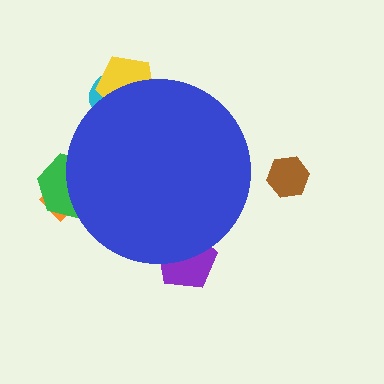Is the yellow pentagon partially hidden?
Yes, the yellow pentagon is partially hidden behind the blue circle.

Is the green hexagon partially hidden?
Yes, the green hexagon is partially hidden behind the blue circle.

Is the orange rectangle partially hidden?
Yes, the orange rectangle is partially hidden behind the blue circle.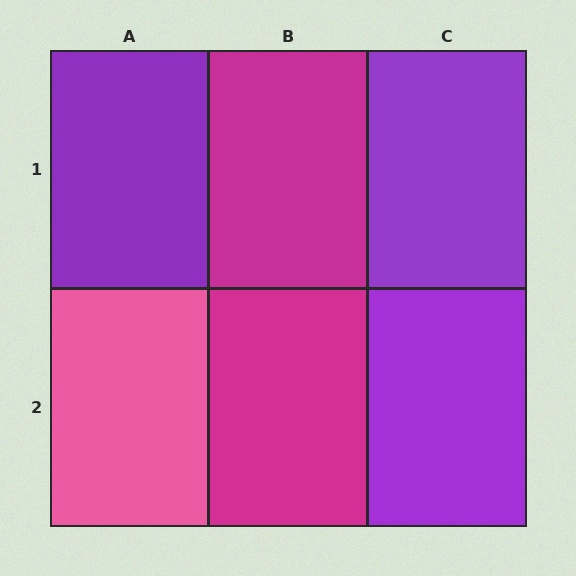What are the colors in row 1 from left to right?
Purple, magenta, purple.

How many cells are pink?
1 cell is pink.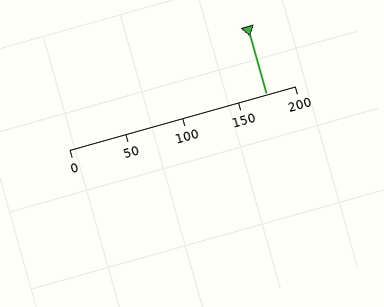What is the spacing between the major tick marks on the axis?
The major ticks are spaced 50 apart.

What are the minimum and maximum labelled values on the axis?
The axis runs from 0 to 200.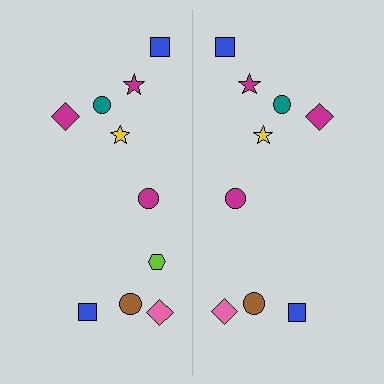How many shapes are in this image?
There are 19 shapes in this image.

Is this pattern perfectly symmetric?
No, the pattern is not perfectly symmetric. A lime hexagon is missing from the right side.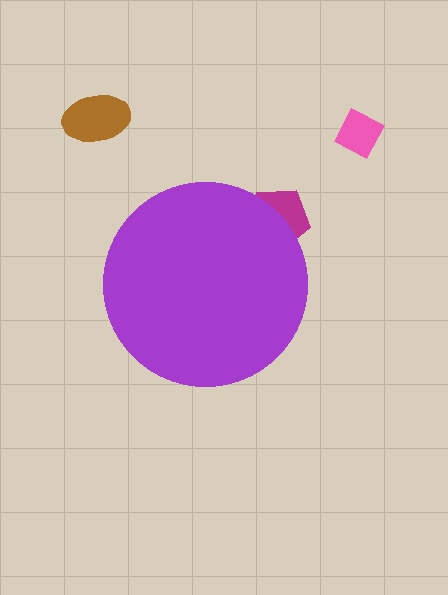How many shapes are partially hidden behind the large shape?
1 shape is partially hidden.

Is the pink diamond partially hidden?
No, the pink diamond is fully visible.